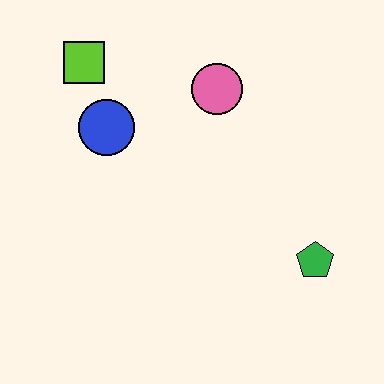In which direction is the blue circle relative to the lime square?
The blue circle is below the lime square.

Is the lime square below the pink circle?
No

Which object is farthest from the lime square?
The green pentagon is farthest from the lime square.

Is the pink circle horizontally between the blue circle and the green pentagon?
Yes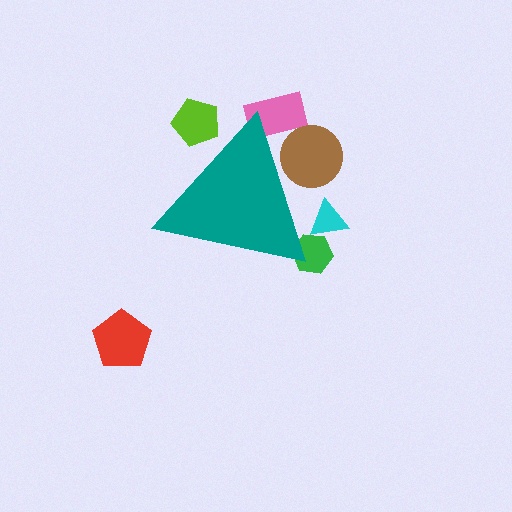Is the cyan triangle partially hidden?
Yes, the cyan triangle is partially hidden behind the teal triangle.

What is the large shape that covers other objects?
A teal triangle.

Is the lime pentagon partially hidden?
Yes, the lime pentagon is partially hidden behind the teal triangle.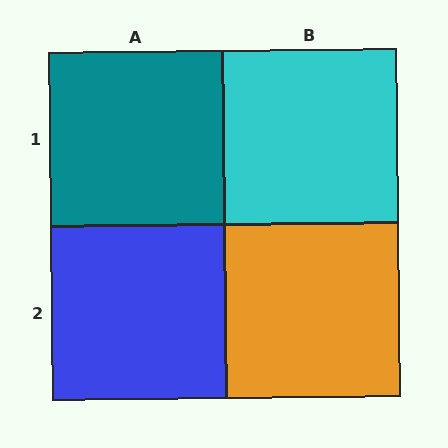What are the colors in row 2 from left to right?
Blue, orange.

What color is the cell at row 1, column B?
Cyan.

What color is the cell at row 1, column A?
Teal.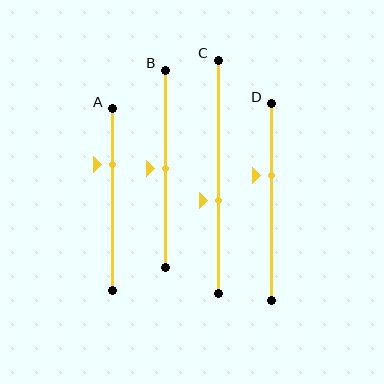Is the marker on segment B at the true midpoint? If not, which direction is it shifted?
Yes, the marker on segment B is at the true midpoint.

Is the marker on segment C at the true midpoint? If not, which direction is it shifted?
No, the marker on segment C is shifted downward by about 10% of the segment length.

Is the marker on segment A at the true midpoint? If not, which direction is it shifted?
No, the marker on segment A is shifted upward by about 20% of the segment length.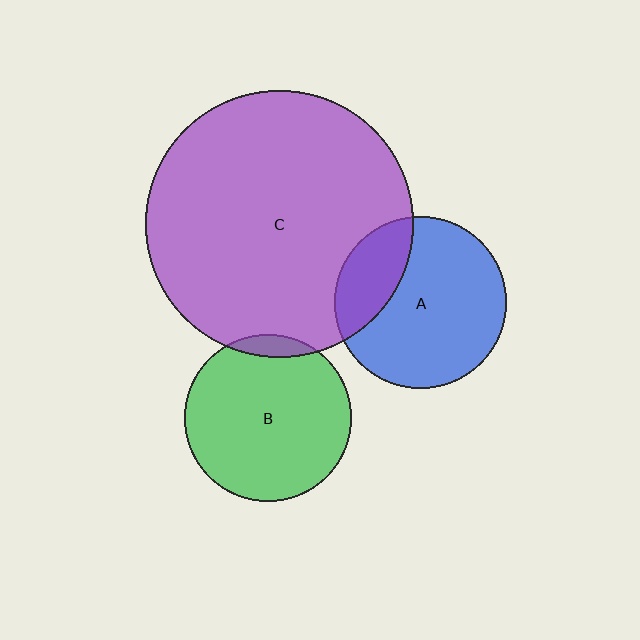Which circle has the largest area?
Circle C (purple).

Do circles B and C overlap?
Yes.